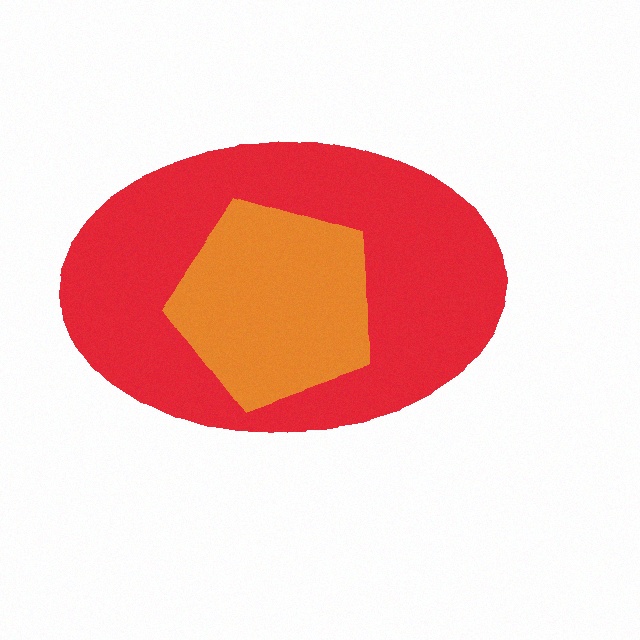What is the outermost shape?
The red ellipse.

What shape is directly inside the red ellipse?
The orange pentagon.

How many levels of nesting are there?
2.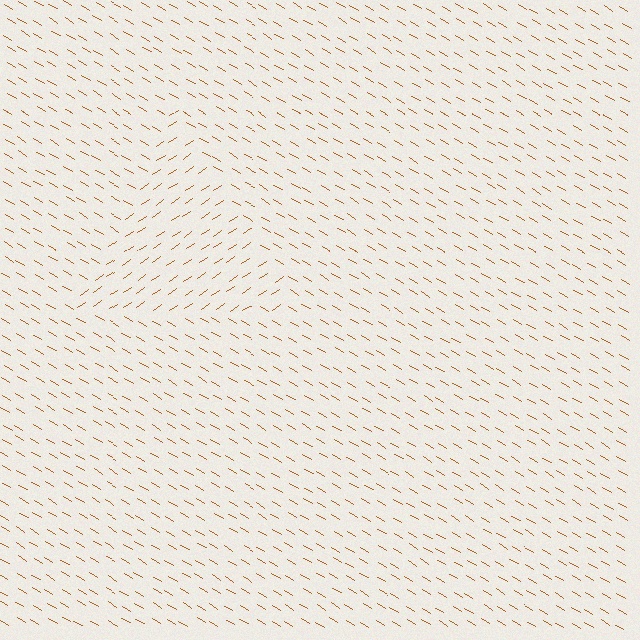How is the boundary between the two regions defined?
The boundary is defined purely by a change in line orientation (approximately 65 degrees difference). All lines are the same color and thickness.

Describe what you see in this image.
The image is filled with small brown line segments. A triangle region in the image has lines oriented differently from the surrounding lines, creating a visible texture boundary.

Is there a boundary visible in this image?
Yes, there is a texture boundary formed by a change in line orientation.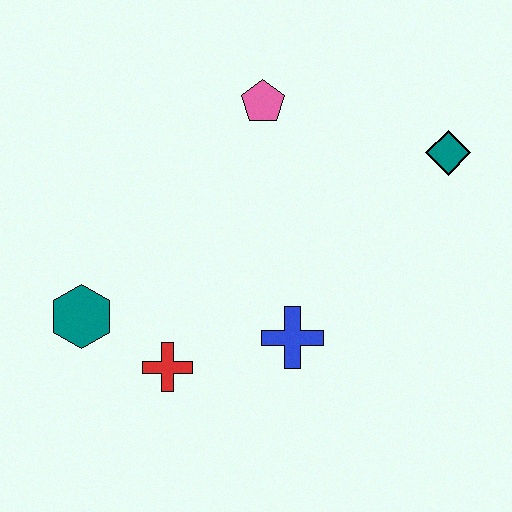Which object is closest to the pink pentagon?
The teal diamond is closest to the pink pentagon.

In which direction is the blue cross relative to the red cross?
The blue cross is to the right of the red cross.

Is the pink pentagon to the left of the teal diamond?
Yes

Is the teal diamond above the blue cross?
Yes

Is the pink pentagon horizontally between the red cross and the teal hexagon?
No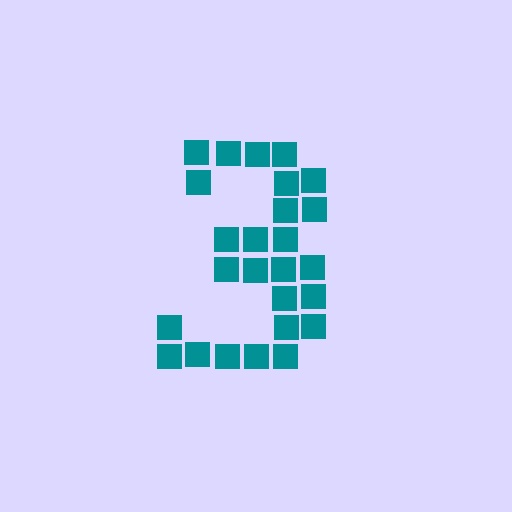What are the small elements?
The small elements are squares.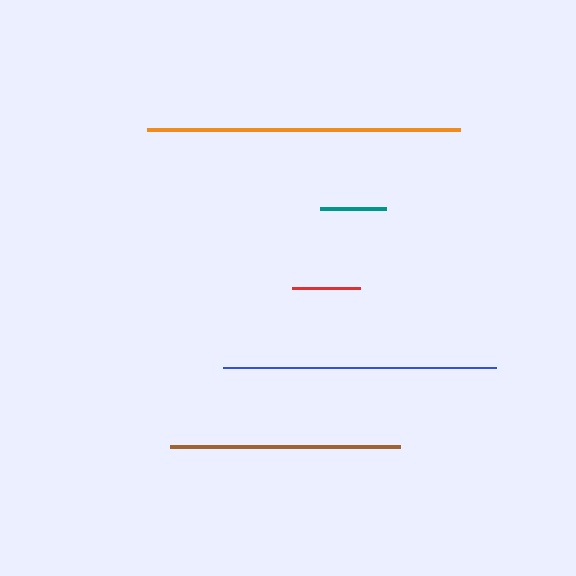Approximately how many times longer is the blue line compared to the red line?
The blue line is approximately 4.0 times the length of the red line.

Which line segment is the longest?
The orange line is the longest at approximately 313 pixels.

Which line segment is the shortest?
The teal line is the shortest at approximately 66 pixels.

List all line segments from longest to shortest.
From longest to shortest: orange, blue, brown, red, teal.